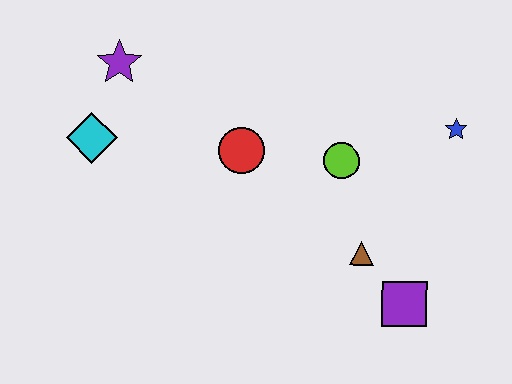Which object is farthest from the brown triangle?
The purple star is farthest from the brown triangle.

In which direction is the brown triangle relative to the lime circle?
The brown triangle is below the lime circle.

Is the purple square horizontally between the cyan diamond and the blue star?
Yes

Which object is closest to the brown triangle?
The purple square is closest to the brown triangle.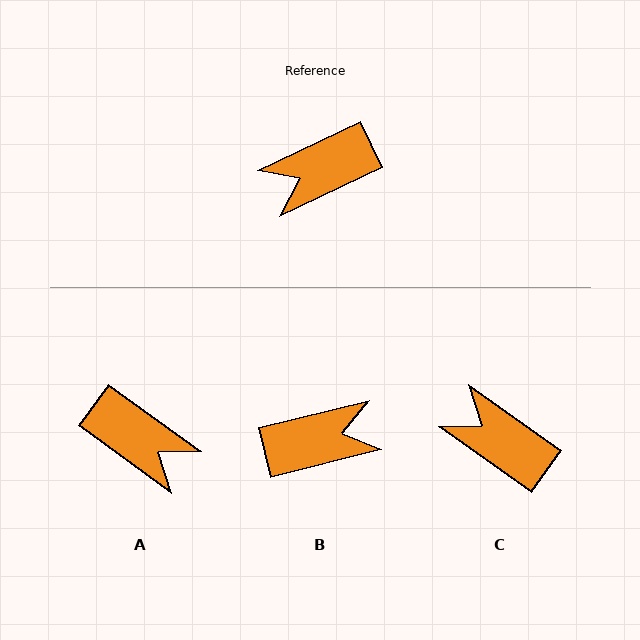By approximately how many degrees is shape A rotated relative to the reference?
Approximately 119 degrees counter-clockwise.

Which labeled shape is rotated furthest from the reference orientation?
B, about 169 degrees away.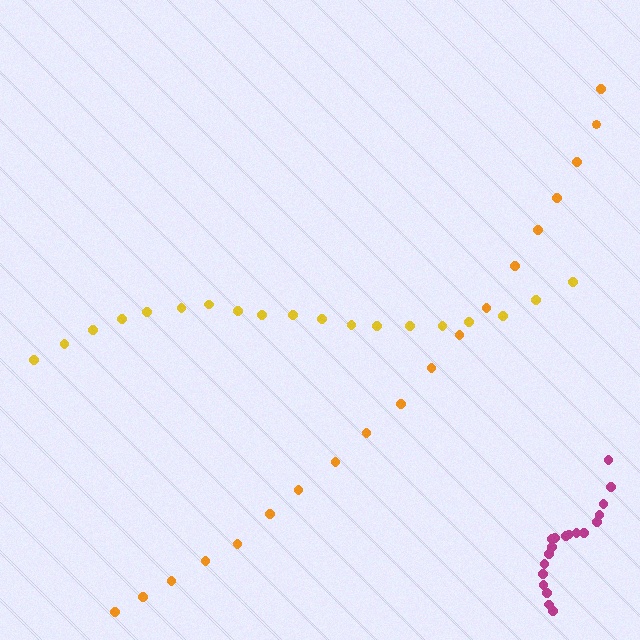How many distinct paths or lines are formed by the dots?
There are 3 distinct paths.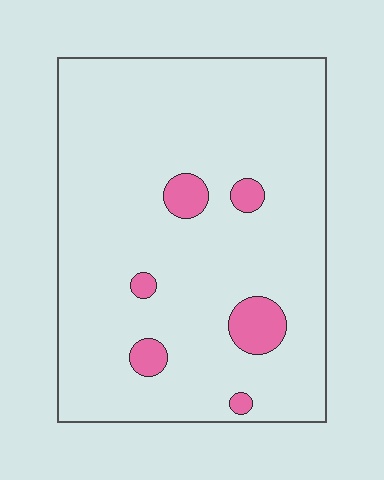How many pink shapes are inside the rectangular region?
6.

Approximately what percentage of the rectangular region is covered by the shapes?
Approximately 10%.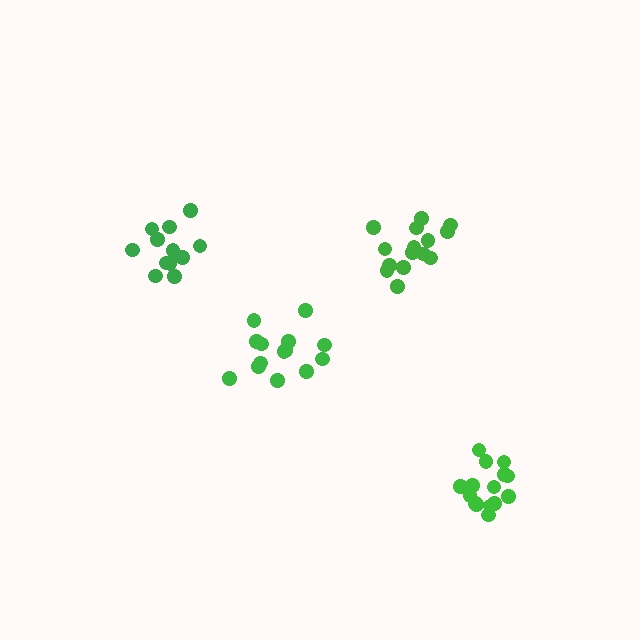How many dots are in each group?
Group 1: 15 dots, Group 2: 12 dots, Group 3: 15 dots, Group 4: 14 dots (56 total).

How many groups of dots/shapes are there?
There are 4 groups.